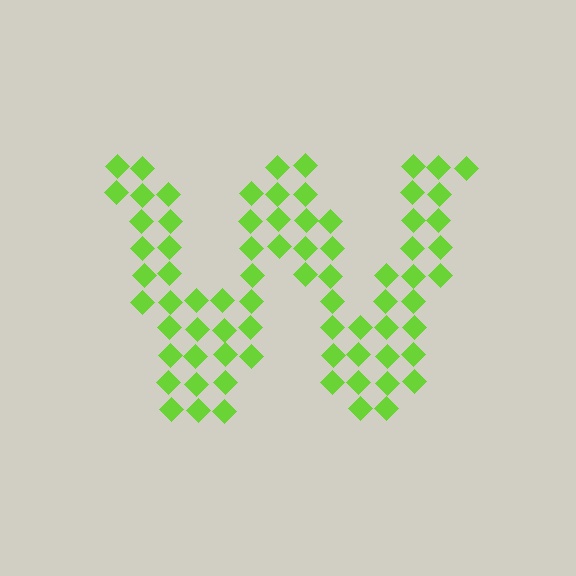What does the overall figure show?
The overall figure shows the letter W.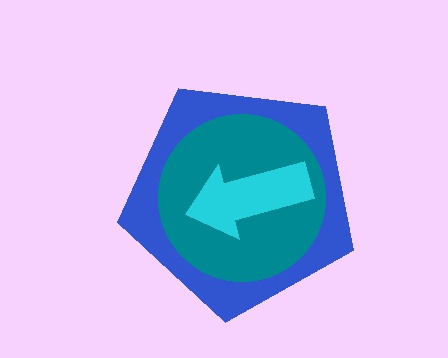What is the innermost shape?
The cyan arrow.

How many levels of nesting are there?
3.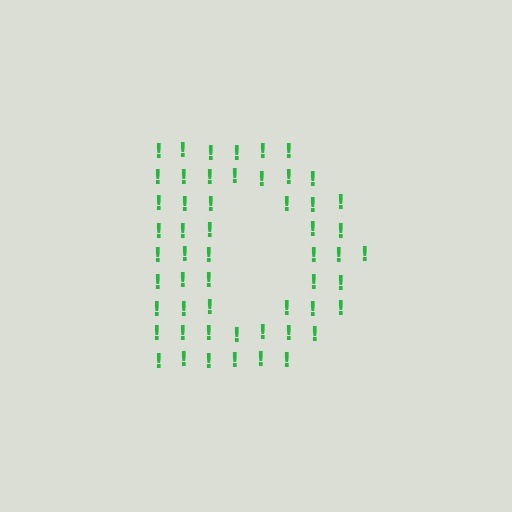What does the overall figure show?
The overall figure shows the letter D.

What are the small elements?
The small elements are exclamation marks.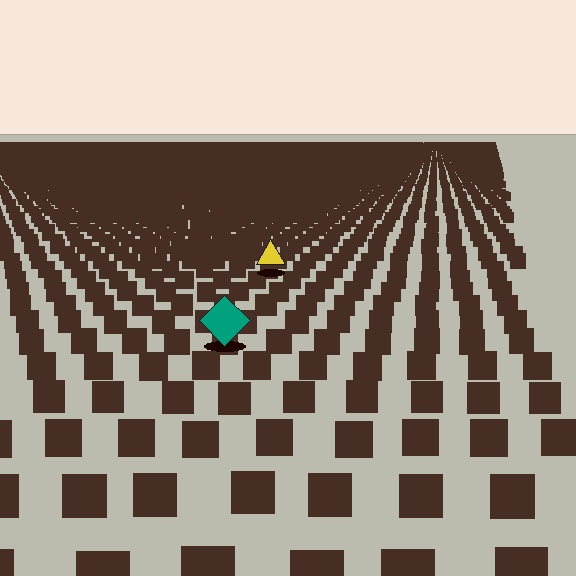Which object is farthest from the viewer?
The yellow triangle is farthest from the viewer. It appears smaller and the ground texture around it is denser.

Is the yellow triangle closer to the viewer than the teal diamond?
No. The teal diamond is closer — you can tell from the texture gradient: the ground texture is coarser near it.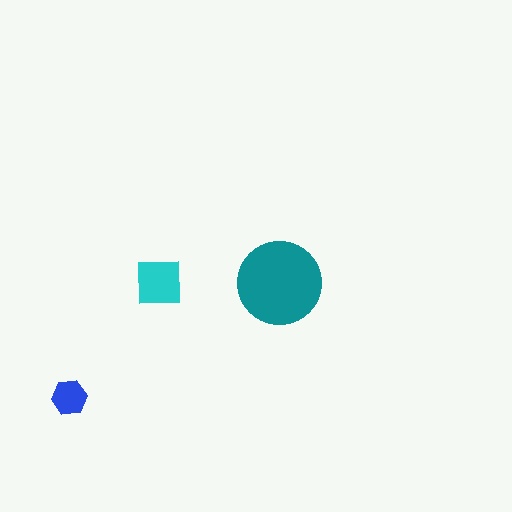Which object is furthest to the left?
The blue hexagon is leftmost.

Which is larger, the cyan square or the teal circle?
The teal circle.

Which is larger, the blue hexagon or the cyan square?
The cyan square.